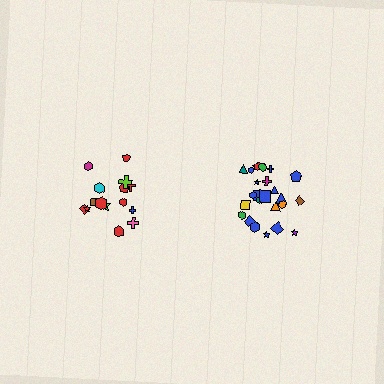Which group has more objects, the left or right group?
The right group.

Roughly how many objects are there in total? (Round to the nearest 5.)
Roughly 40 objects in total.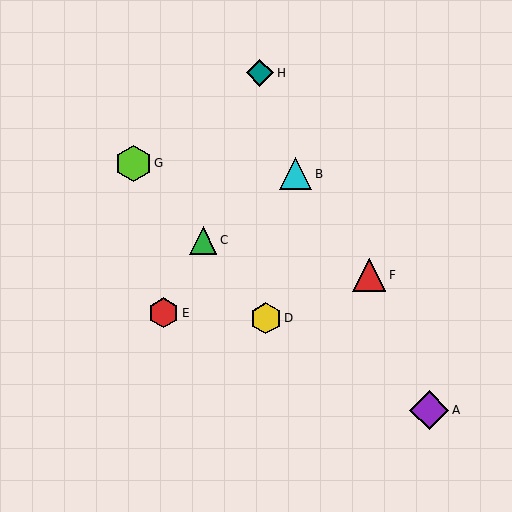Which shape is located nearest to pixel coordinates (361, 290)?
The red triangle (labeled F) at (369, 275) is nearest to that location.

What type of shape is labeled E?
Shape E is a red hexagon.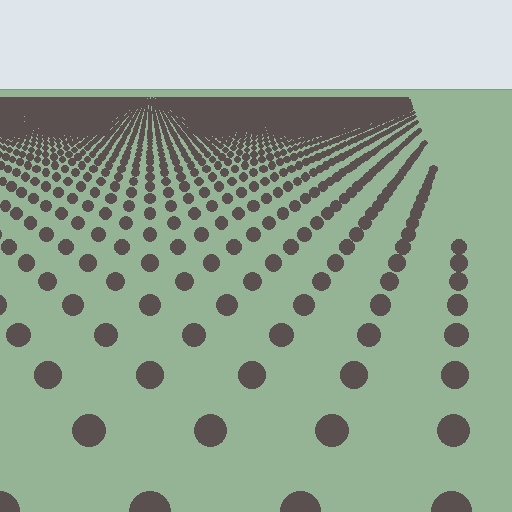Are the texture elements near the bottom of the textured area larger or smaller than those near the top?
Larger. Near the bottom, elements are closer to the viewer and appear at a bigger on-screen size.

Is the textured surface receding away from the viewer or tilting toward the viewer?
The surface is receding away from the viewer. Texture elements get smaller and denser toward the top.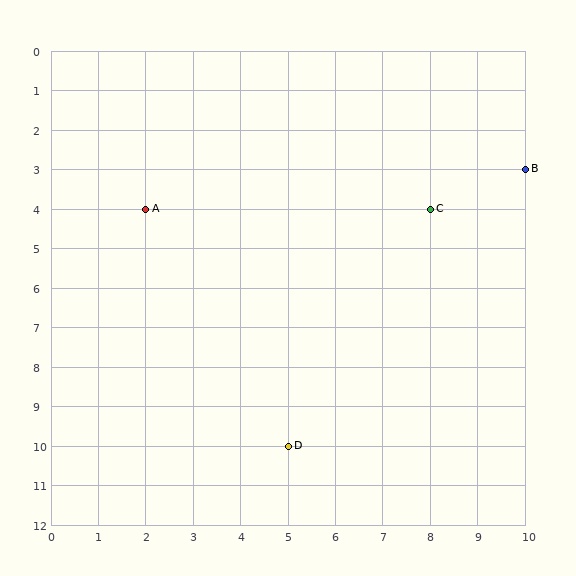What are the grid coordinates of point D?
Point D is at grid coordinates (5, 10).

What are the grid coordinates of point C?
Point C is at grid coordinates (8, 4).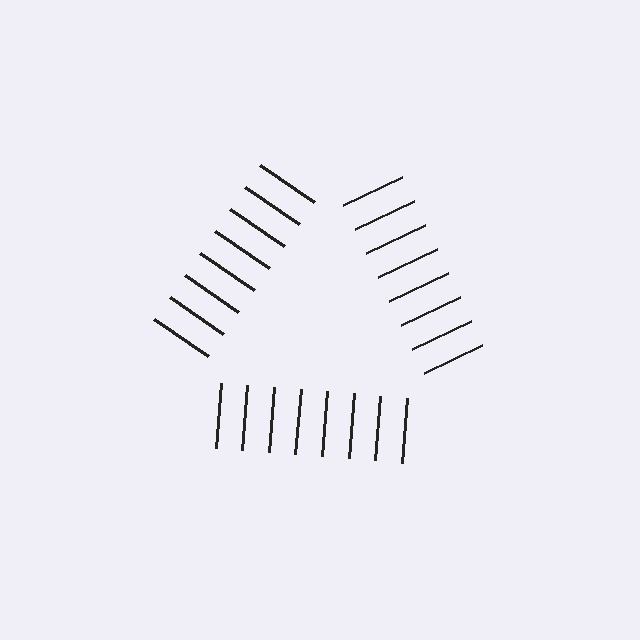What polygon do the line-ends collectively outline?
An illusory triangle — the line segments terminate on its edges but no continuous stroke is drawn.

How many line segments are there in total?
24 — 8 along each of the 3 edges.